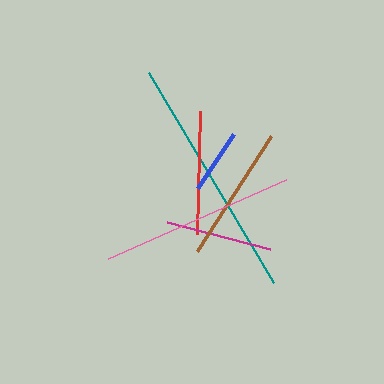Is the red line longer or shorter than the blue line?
The red line is longer than the blue line.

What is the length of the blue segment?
The blue segment is approximately 66 pixels long.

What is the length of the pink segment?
The pink segment is approximately 195 pixels long.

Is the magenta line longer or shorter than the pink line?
The pink line is longer than the magenta line.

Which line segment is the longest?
The teal line is the longest at approximately 244 pixels.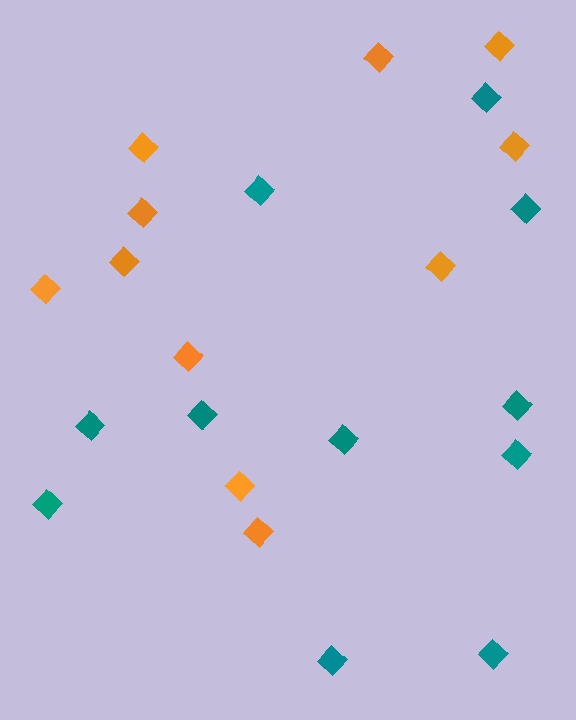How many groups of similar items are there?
There are 2 groups: one group of orange diamonds (11) and one group of teal diamonds (11).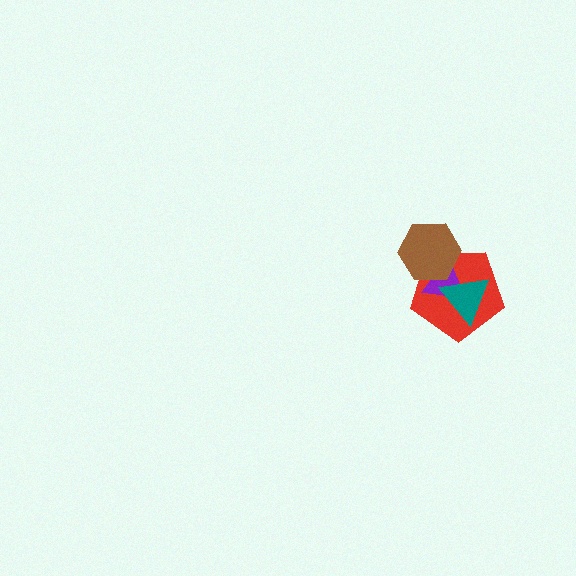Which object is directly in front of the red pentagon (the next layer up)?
The purple triangle is directly in front of the red pentagon.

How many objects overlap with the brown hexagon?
2 objects overlap with the brown hexagon.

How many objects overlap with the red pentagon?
3 objects overlap with the red pentagon.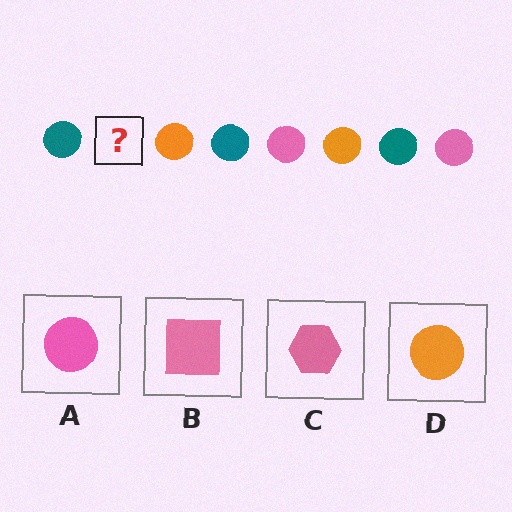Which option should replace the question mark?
Option A.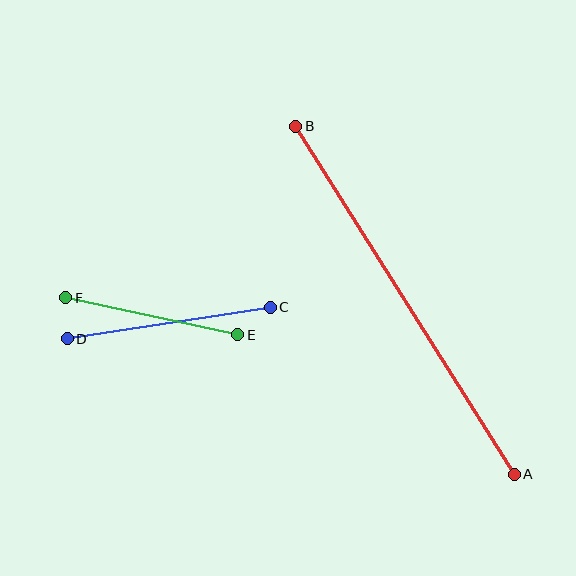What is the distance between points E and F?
The distance is approximately 176 pixels.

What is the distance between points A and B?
The distance is approximately 411 pixels.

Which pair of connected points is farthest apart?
Points A and B are farthest apart.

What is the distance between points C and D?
The distance is approximately 206 pixels.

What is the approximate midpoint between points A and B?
The midpoint is at approximately (405, 300) pixels.